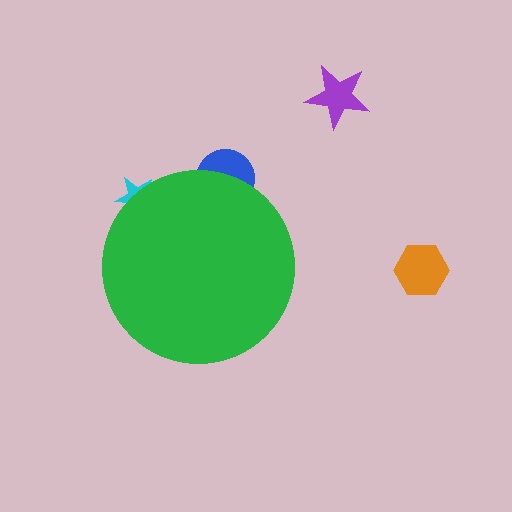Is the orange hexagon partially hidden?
No, the orange hexagon is fully visible.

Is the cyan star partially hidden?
Yes, the cyan star is partially hidden behind the green circle.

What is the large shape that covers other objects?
A green circle.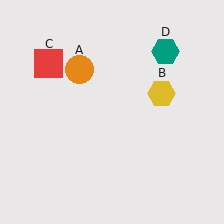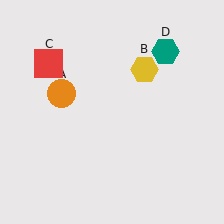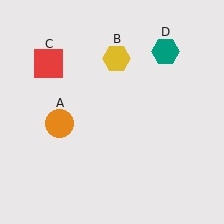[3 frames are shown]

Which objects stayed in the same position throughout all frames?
Red square (object C) and teal hexagon (object D) remained stationary.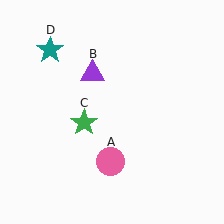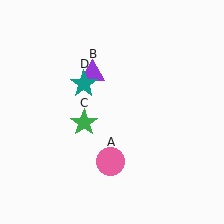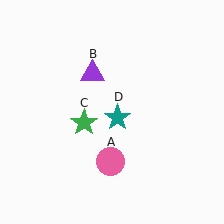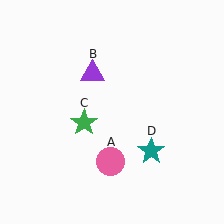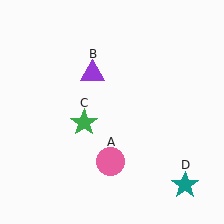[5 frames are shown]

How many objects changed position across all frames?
1 object changed position: teal star (object D).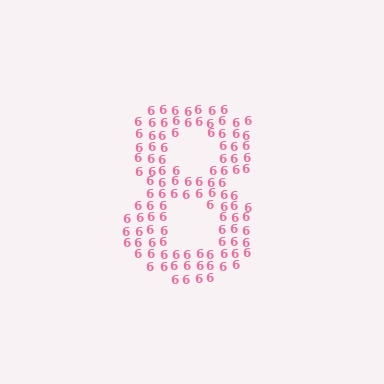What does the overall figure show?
The overall figure shows the digit 8.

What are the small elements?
The small elements are digit 6's.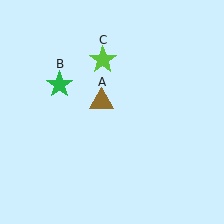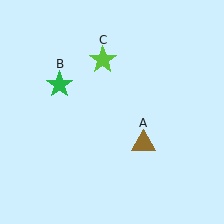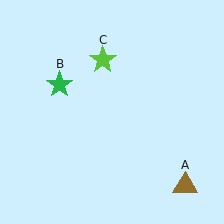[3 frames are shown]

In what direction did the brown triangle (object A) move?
The brown triangle (object A) moved down and to the right.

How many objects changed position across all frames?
1 object changed position: brown triangle (object A).